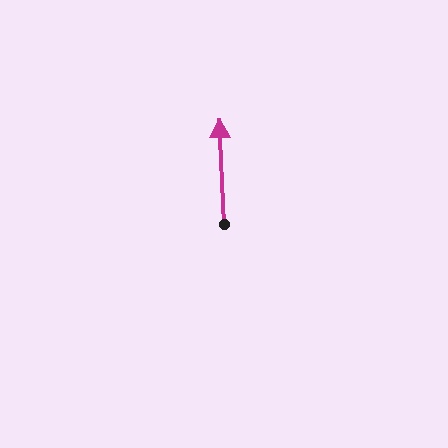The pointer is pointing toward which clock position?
Roughly 12 o'clock.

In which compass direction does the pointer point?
North.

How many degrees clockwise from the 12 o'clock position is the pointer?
Approximately 358 degrees.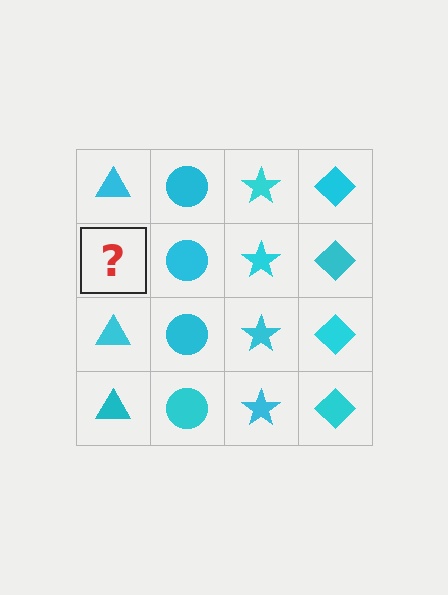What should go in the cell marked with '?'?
The missing cell should contain a cyan triangle.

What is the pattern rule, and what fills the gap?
The rule is that each column has a consistent shape. The gap should be filled with a cyan triangle.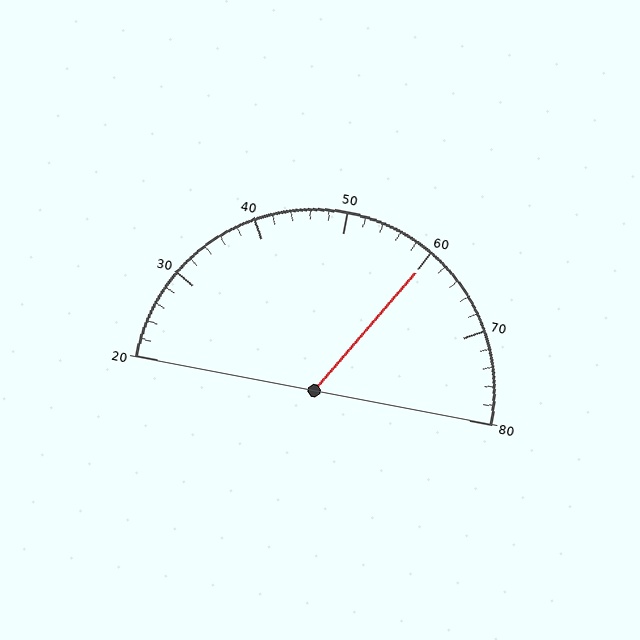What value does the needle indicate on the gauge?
The needle indicates approximately 60.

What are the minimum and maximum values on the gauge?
The gauge ranges from 20 to 80.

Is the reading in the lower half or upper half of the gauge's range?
The reading is in the upper half of the range (20 to 80).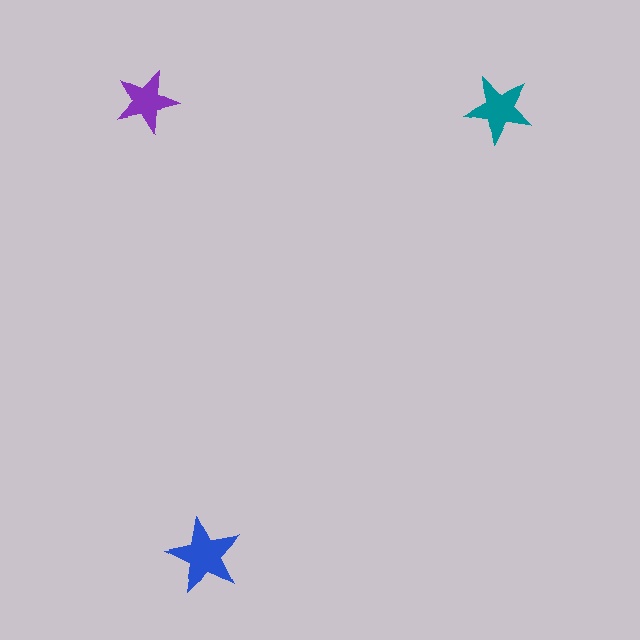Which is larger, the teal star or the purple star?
The teal one.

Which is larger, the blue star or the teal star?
The blue one.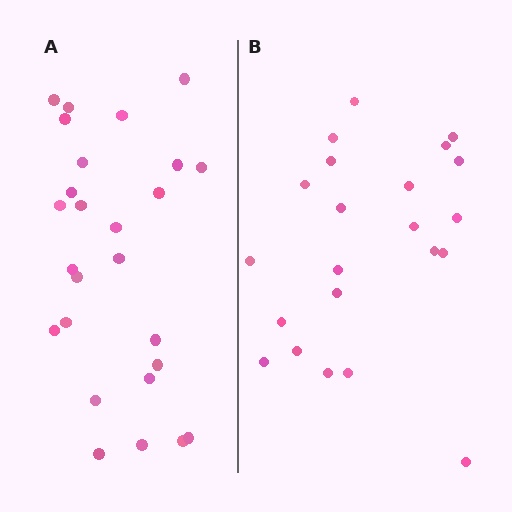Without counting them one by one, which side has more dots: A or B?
Region A (the left region) has more dots.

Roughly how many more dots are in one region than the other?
Region A has about 4 more dots than region B.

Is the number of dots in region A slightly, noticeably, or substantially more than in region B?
Region A has only slightly more — the two regions are fairly close. The ratio is roughly 1.2 to 1.